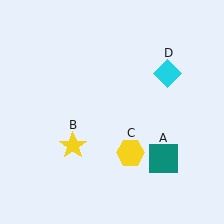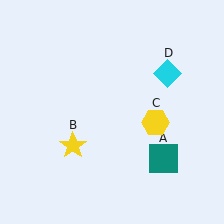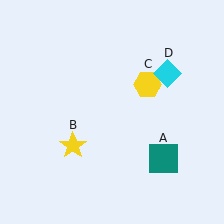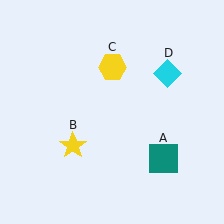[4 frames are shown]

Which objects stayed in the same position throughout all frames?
Teal square (object A) and yellow star (object B) and cyan diamond (object D) remained stationary.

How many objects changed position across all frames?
1 object changed position: yellow hexagon (object C).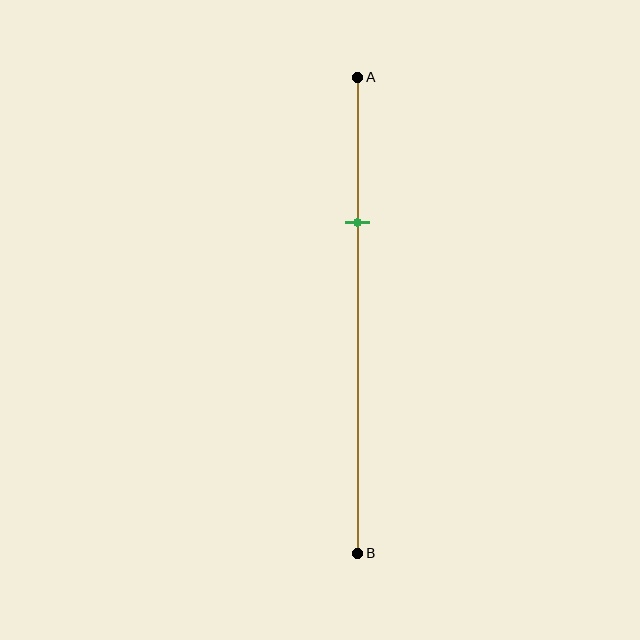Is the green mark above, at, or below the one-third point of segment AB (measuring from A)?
The green mark is approximately at the one-third point of segment AB.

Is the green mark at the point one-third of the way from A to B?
Yes, the mark is approximately at the one-third point.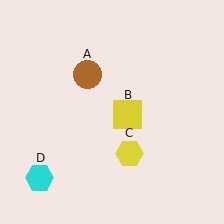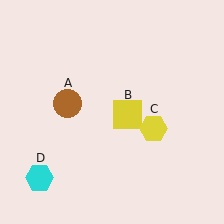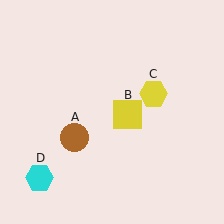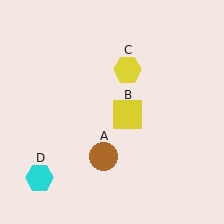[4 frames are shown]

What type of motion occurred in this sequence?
The brown circle (object A), yellow hexagon (object C) rotated counterclockwise around the center of the scene.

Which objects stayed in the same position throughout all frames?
Yellow square (object B) and cyan hexagon (object D) remained stationary.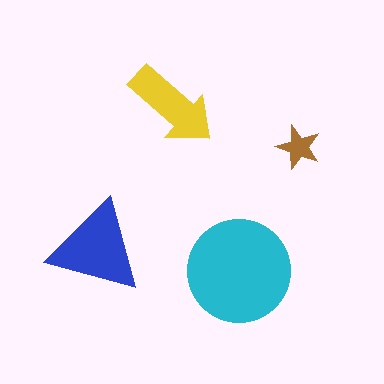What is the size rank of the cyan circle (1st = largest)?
1st.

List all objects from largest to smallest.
The cyan circle, the blue triangle, the yellow arrow, the brown star.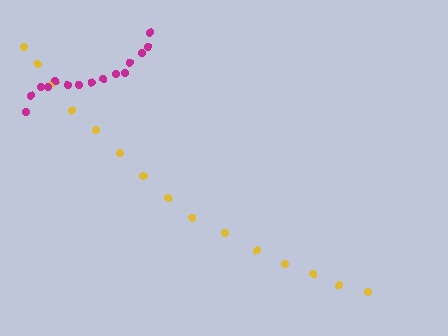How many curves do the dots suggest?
There are 2 distinct paths.